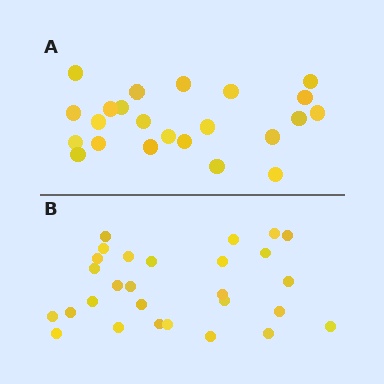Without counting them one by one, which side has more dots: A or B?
Region B (the bottom region) has more dots.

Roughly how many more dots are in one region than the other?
Region B has about 5 more dots than region A.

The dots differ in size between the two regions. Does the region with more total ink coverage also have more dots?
No. Region A has more total ink coverage because its dots are larger, but region B actually contains more individual dots. Total area can be misleading — the number of items is what matters here.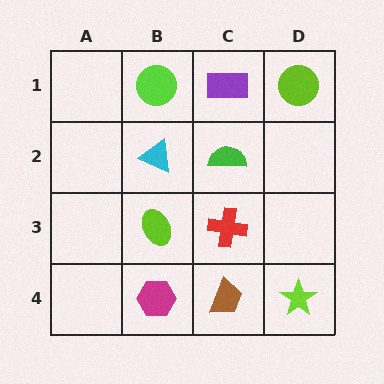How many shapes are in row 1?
3 shapes.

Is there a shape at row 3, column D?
No, that cell is empty.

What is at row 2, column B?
A cyan triangle.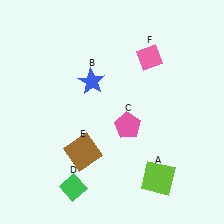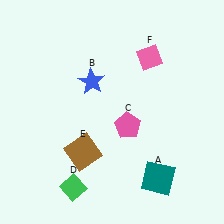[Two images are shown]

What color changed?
The square (A) changed from lime in Image 1 to teal in Image 2.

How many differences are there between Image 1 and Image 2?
There is 1 difference between the two images.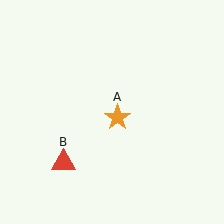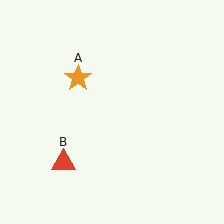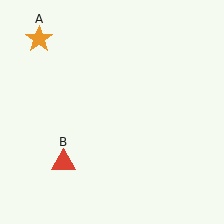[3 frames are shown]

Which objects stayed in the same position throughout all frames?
Red triangle (object B) remained stationary.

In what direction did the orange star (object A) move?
The orange star (object A) moved up and to the left.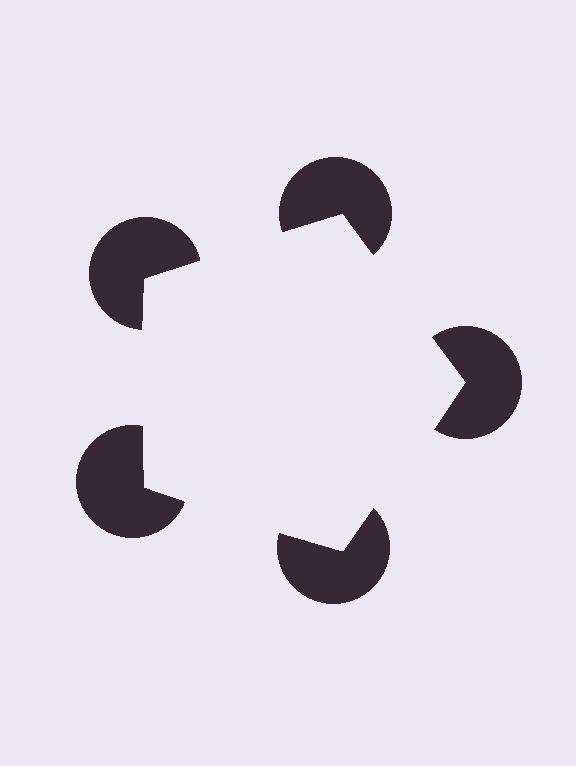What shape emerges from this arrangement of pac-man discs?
An illusory pentagon — its edges are inferred from the aligned wedge cuts in the pac-man discs, not physically drawn.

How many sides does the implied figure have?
5 sides.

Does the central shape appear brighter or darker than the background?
It typically appears slightly brighter than the background, even though no actual brightness change is drawn.